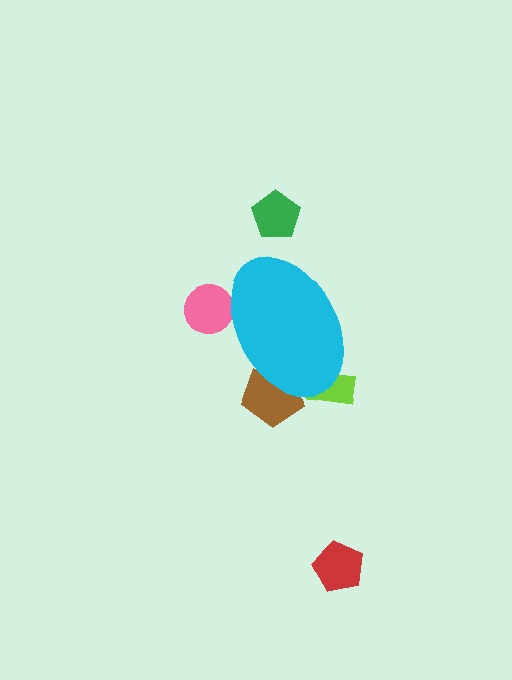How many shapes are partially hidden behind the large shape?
3 shapes are partially hidden.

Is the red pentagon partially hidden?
No, the red pentagon is fully visible.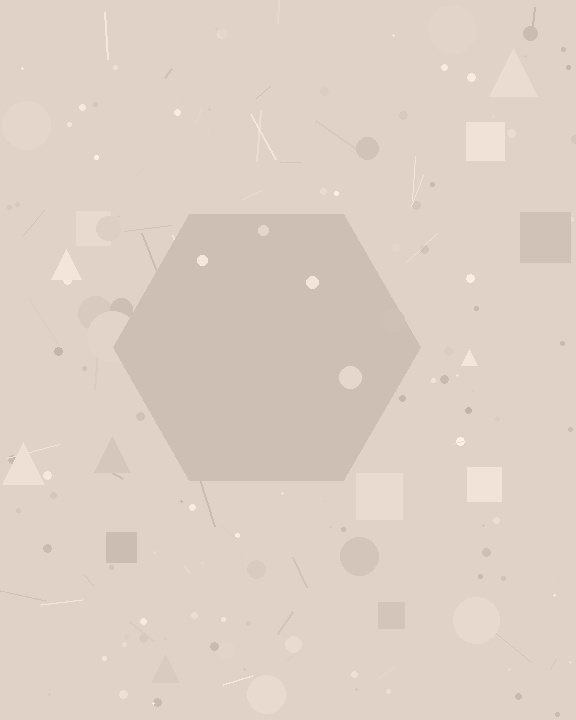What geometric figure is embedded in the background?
A hexagon is embedded in the background.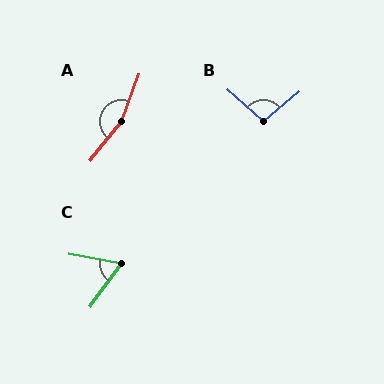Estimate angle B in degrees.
Approximately 99 degrees.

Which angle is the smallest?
C, at approximately 64 degrees.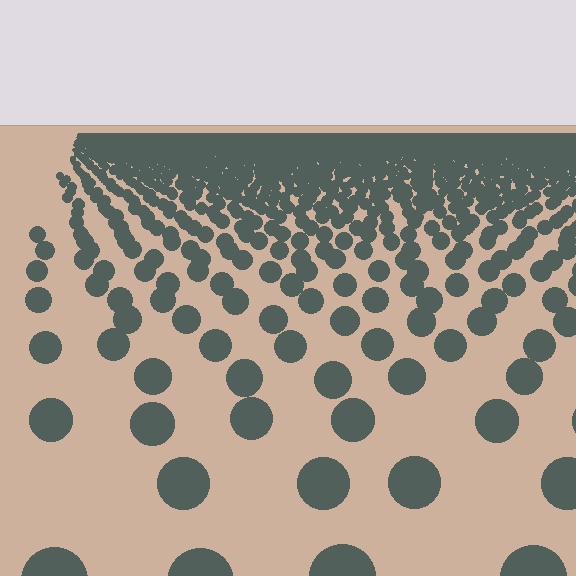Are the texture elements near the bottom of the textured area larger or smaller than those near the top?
Larger. Near the bottom, elements are closer to the viewer and appear at a bigger on-screen size.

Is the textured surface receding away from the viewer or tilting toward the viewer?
The surface is receding away from the viewer. Texture elements get smaller and denser toward the top.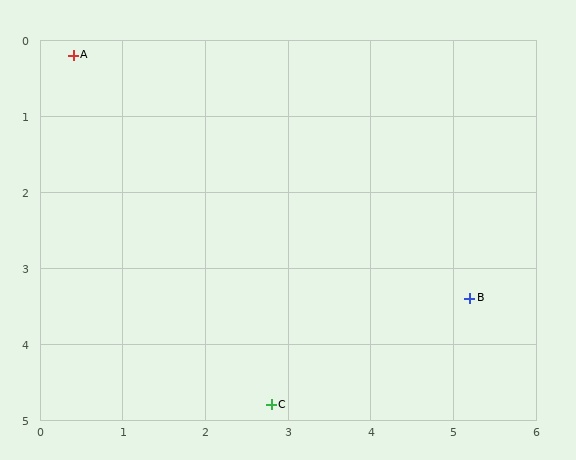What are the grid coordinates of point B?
Point B is at approximately (5.2, 3.4).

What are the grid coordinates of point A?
Point A is at approximately (0.4, 0.2).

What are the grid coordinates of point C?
Point C is at approximately (2.8, 4.8).